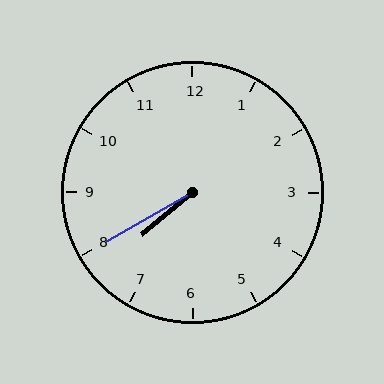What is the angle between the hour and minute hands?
Approximately 10 degrees.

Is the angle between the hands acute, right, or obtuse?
It is acute.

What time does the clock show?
7:40.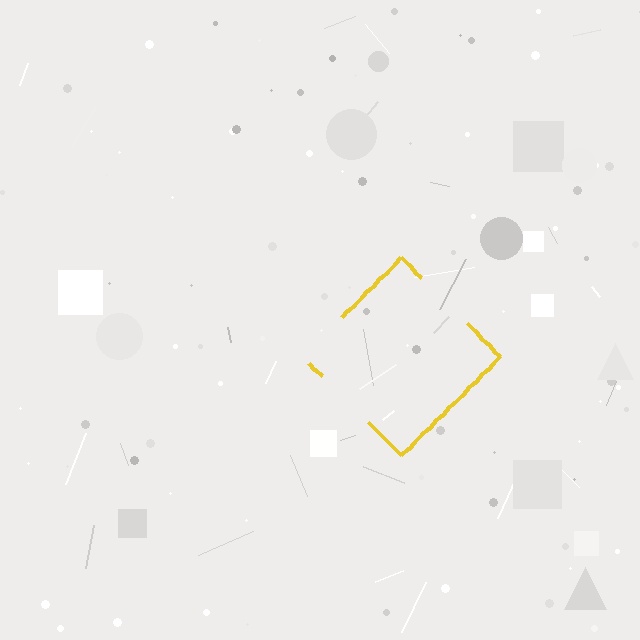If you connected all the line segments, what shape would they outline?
They would outline a diamond.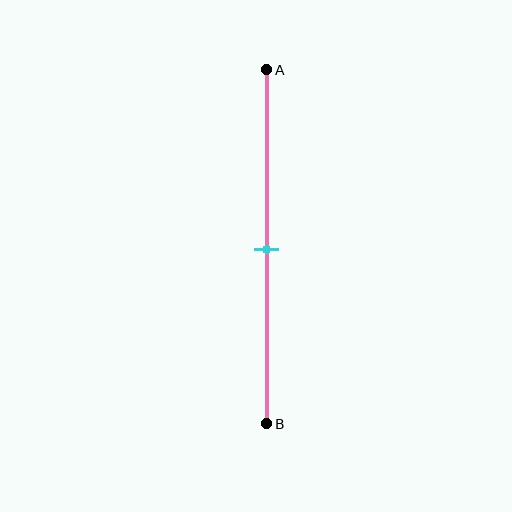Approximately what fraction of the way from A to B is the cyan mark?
The cyan mark is approximately 50% of the way from A to B.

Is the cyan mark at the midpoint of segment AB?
Yes, the mark is approximately at the midpoint.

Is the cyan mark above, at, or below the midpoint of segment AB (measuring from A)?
The cyan mark is approximately at the midpoint of segment AB.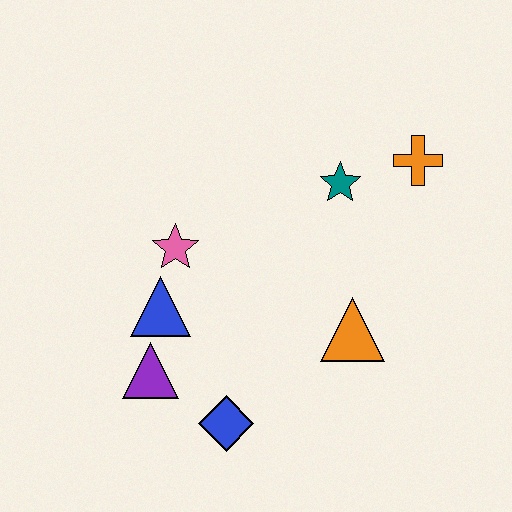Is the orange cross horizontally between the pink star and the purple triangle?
No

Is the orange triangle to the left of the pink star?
No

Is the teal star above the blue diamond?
Yes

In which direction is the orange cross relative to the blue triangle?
The orange cross is to the right of the blue triangle.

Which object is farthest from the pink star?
The orange cross is farthest from the pink star.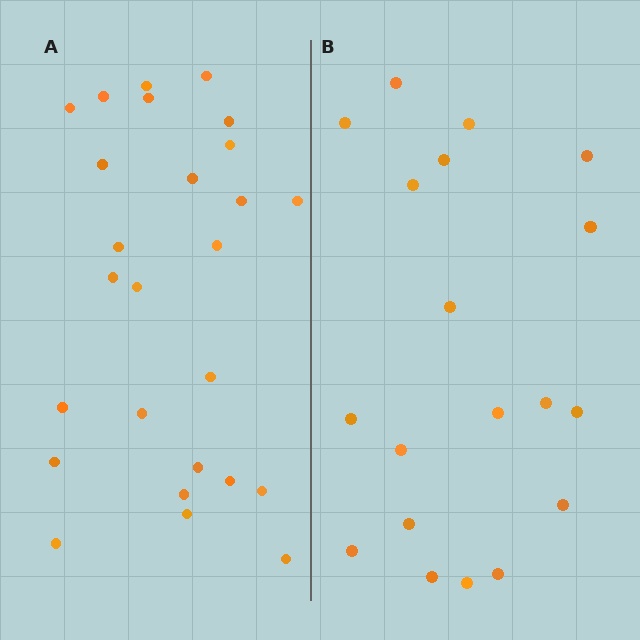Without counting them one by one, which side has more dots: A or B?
Region A (the left region) has more dots.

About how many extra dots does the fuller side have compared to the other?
Region A has roughly 8 or so more dots than region B.